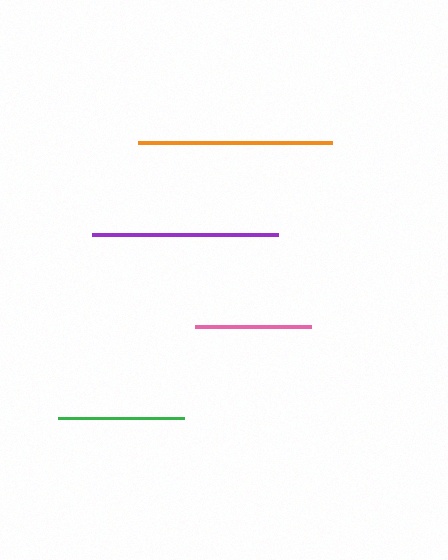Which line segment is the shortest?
The pink line is the shortest at approximately 117 pixels.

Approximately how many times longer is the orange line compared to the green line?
The orange line is approximately 1.5 times the length of the green line.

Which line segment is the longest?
The orange line is the longest at approximately 194 pixels.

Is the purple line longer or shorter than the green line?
The purple line is longer than the green line.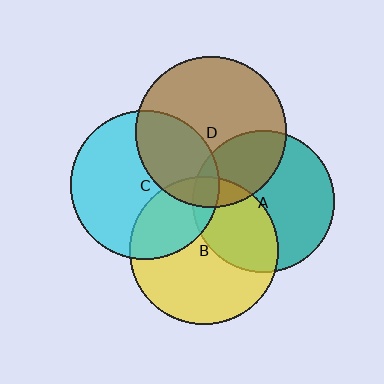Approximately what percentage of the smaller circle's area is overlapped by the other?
Approximately 35%.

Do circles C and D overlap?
Yes.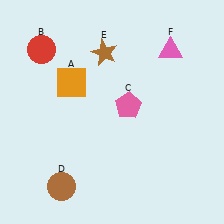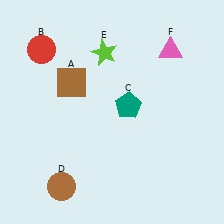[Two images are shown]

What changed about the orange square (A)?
In Image 1, A is orange. In Image 2, it changed to brown.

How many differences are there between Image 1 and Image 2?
There are 3 differences between the two images.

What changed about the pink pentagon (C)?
In Image 1, C is pink. In Image 2, it changed to teal.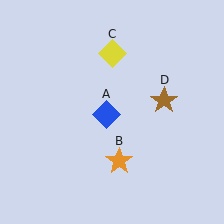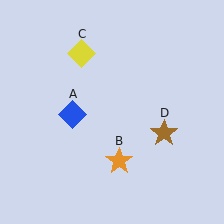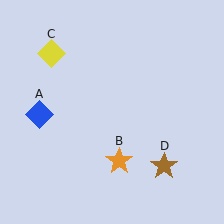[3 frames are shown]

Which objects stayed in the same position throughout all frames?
Orange star (object B) remained stationary.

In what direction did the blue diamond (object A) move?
The blue diamond (object A) moved left.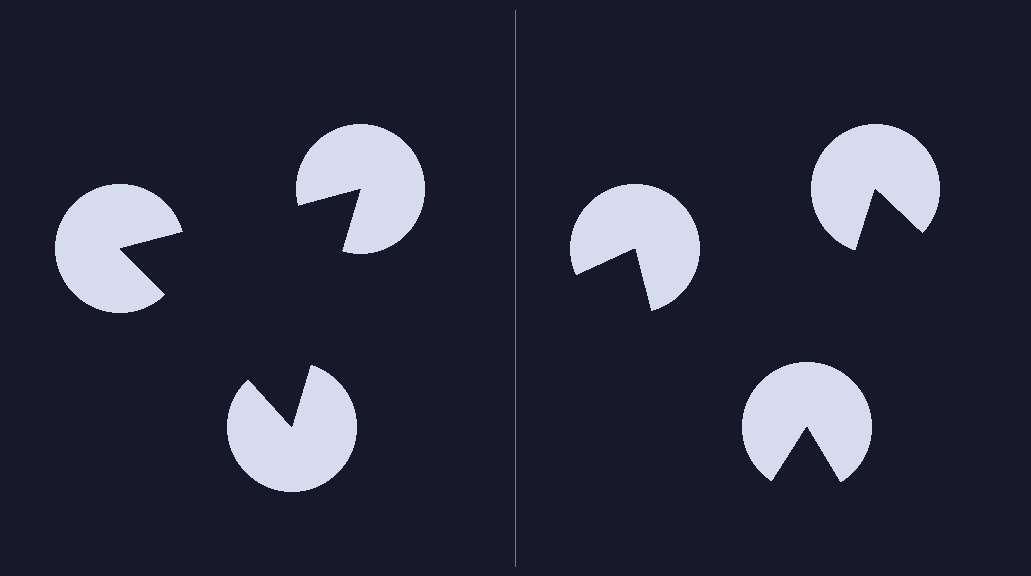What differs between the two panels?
The pac-man discs are positioned identically on both sides; only the wedge orientations differ. On the left they align to a triangle; on the right they are misaligned.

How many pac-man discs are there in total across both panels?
6 — 3 on each side.